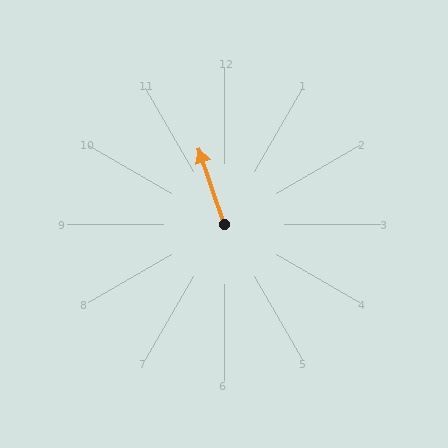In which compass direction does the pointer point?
North.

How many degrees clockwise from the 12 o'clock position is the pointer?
Approximately 341 degrees.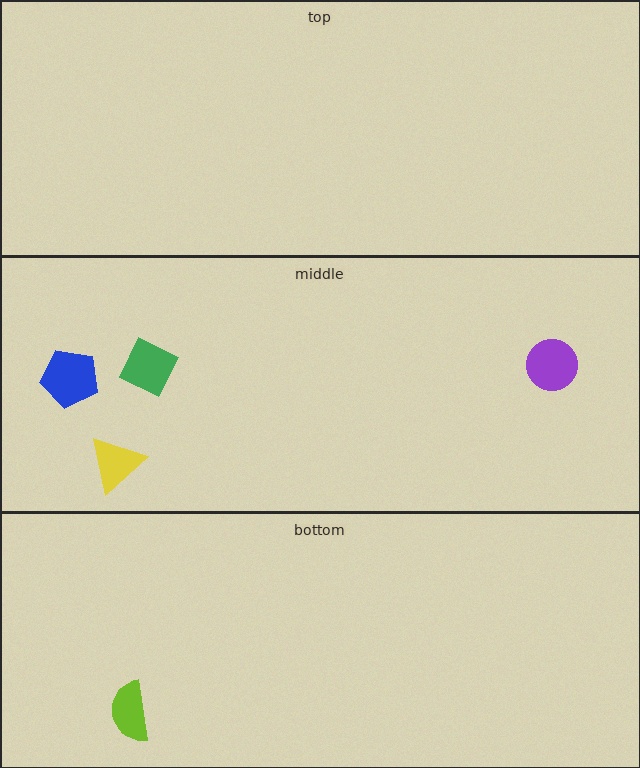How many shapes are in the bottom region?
1.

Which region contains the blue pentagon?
The middle region.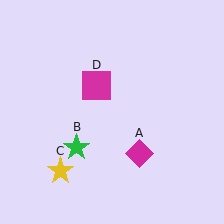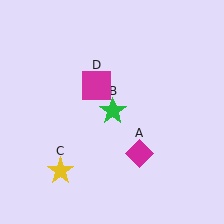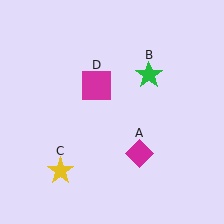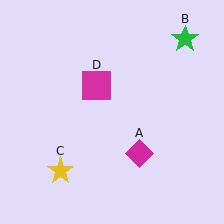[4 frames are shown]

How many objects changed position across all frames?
1 object changed position: green star (object B).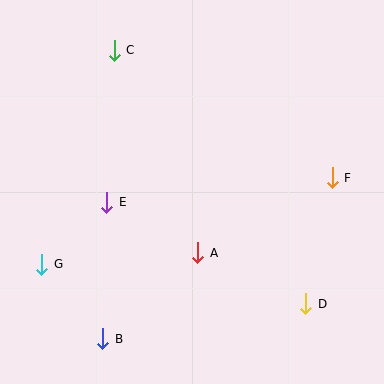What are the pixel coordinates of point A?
Point A is at (198, 253).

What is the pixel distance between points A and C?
The distance between A and C is 219 pixels.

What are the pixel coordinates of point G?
Point G is at (42, 264).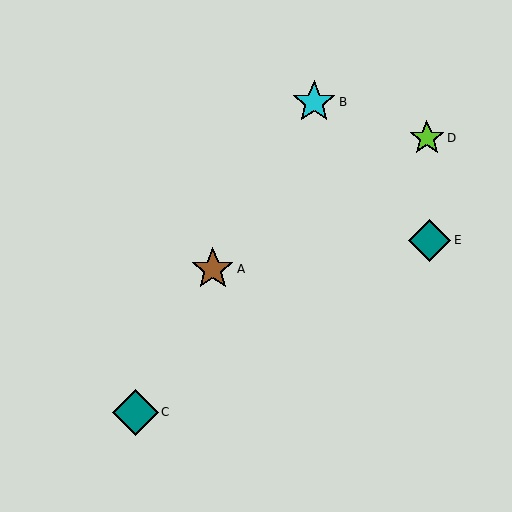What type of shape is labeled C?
Shape C is a teal diamond.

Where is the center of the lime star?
The center of the lime star is at (427, 138).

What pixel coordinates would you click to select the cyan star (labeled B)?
Click at (314, 102) to select the cyan star B.